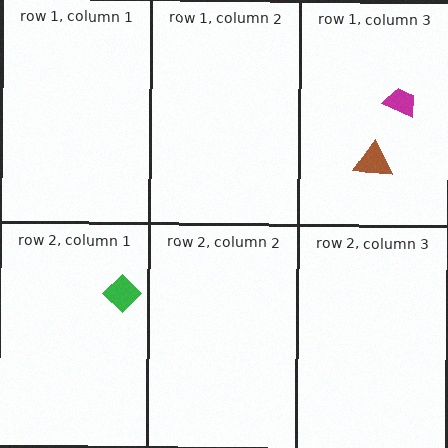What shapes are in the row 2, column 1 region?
The green diamond.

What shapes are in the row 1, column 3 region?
The magenta trapezoid, the brown triangle.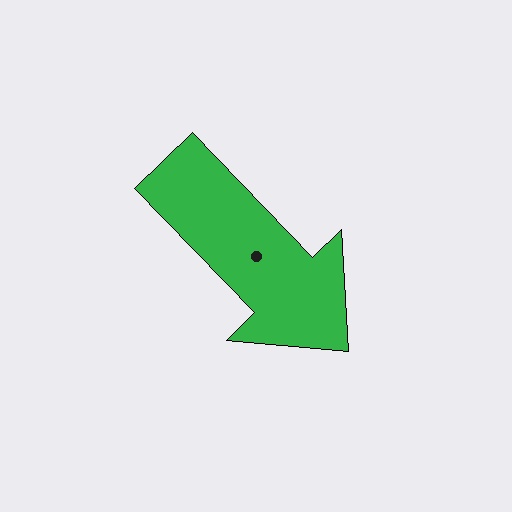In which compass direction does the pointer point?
Southeast.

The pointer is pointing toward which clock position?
Roughly 5 o'clock.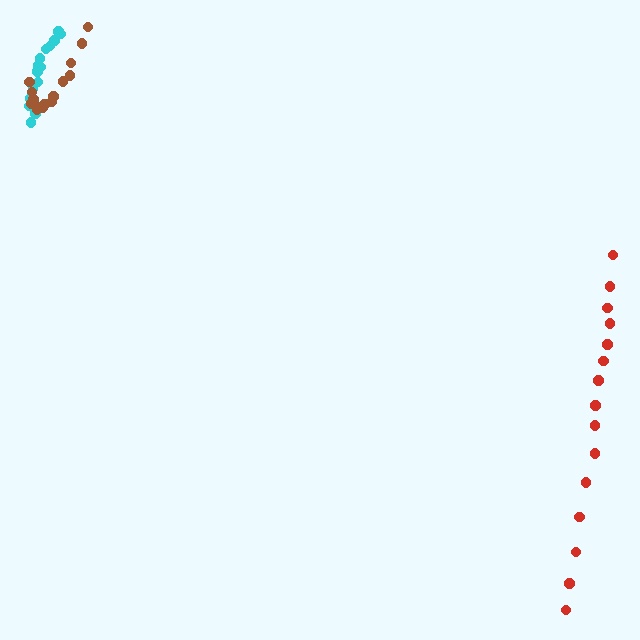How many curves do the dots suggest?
There are 3 distinct paths.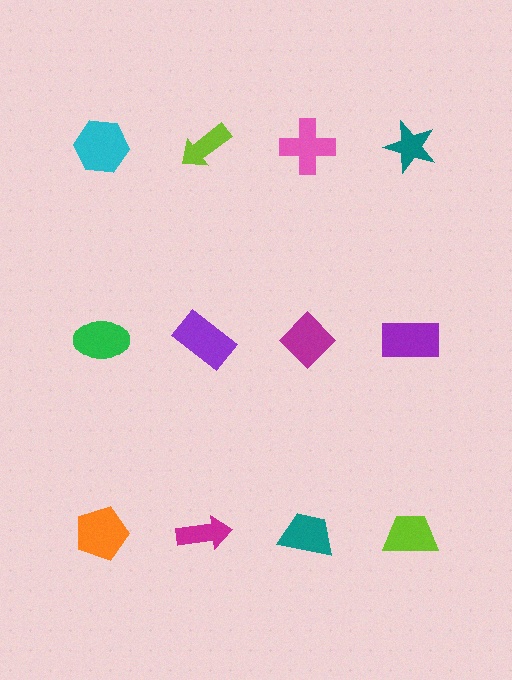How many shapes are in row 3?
4 shapes.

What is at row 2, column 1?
A green ellipse.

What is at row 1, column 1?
A cyan hexagon.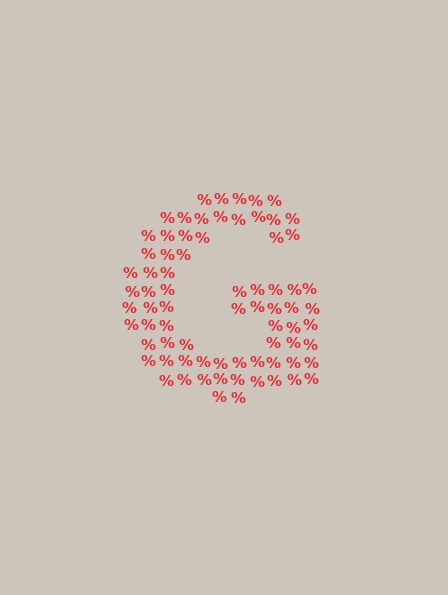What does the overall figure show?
The overall figure shows the letter G.